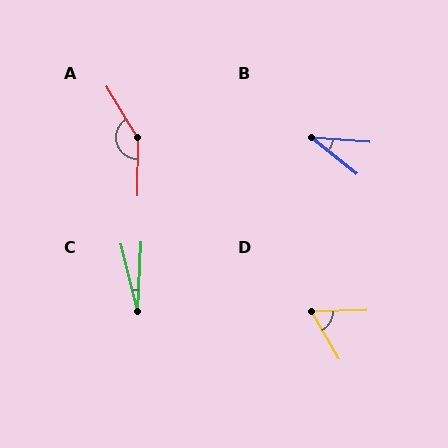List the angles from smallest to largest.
C (16°), B (35°), D (61°), A (148°).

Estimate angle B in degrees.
Approximately 35 degrees.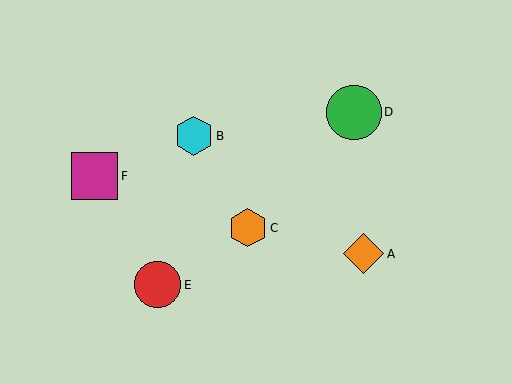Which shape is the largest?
The green circle (labeled D) is the largest.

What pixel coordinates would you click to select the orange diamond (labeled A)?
Click at (364, 254) to select the orange diamond A.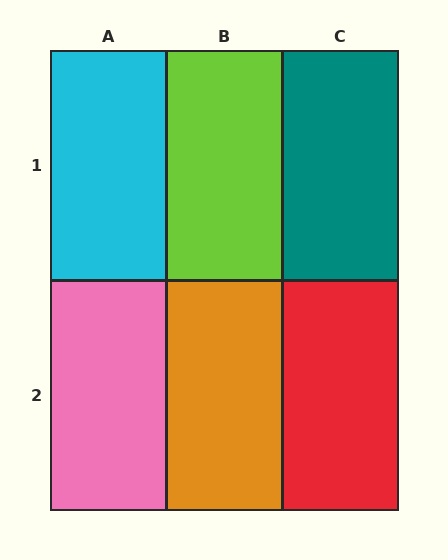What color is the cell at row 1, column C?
Teal.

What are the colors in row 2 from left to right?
Pink, orange, red.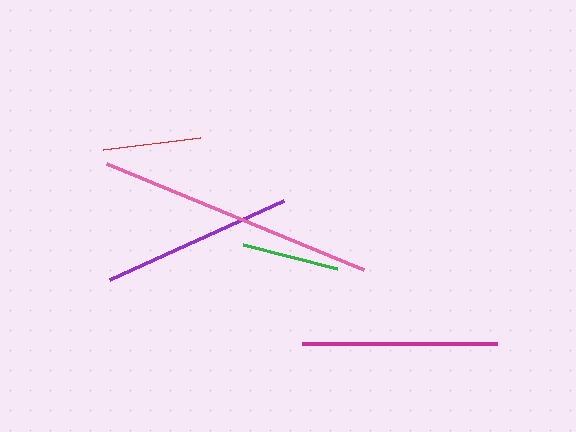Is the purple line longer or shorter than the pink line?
The pink line is longer than the purple line.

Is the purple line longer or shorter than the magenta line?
The magenta line is longer than the purple line.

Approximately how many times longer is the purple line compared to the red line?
The purple line is approximately 2.0 times the length of the red line.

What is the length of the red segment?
The red segment is approximately 97 pixels long.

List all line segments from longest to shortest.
From longest to shortest: pink, magenta, purple, red, green.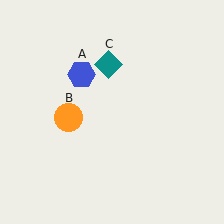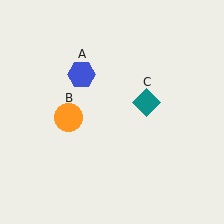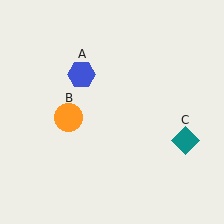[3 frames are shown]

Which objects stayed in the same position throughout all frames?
Blue hexagon (object A) and orange circle (object B) remained stationary.